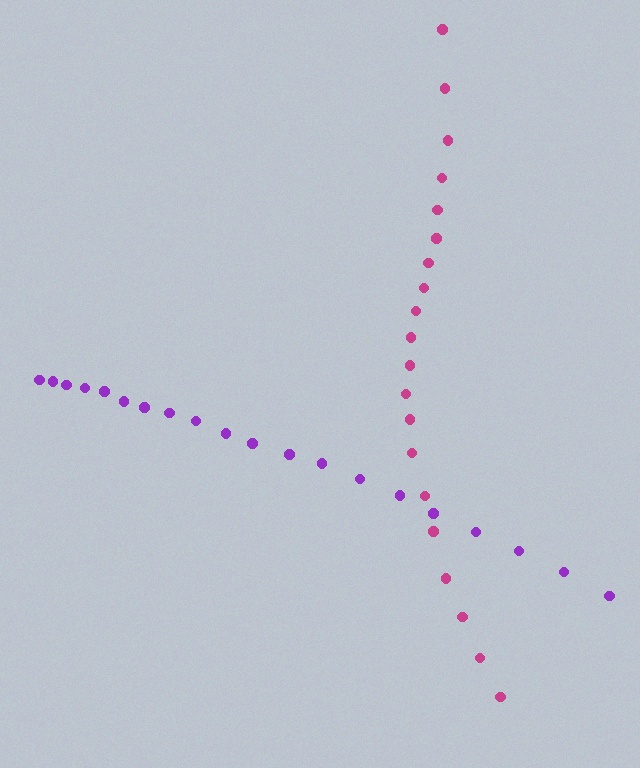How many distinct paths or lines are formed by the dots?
There are 2 distinct paths.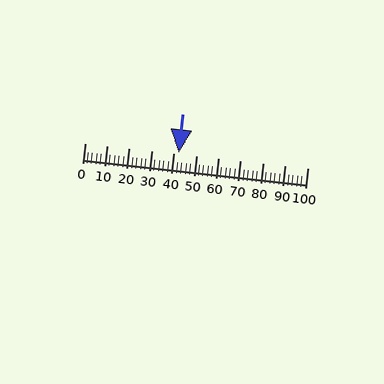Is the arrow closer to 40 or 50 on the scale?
The arrow is closer to 40.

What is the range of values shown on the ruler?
The ruler shows values from 0 to 100.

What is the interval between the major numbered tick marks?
The major tick marks are spaced 10 units apart.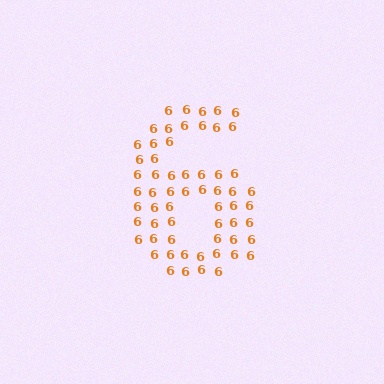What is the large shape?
The large shape is the digit 6.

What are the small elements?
The small elements are digit 6's.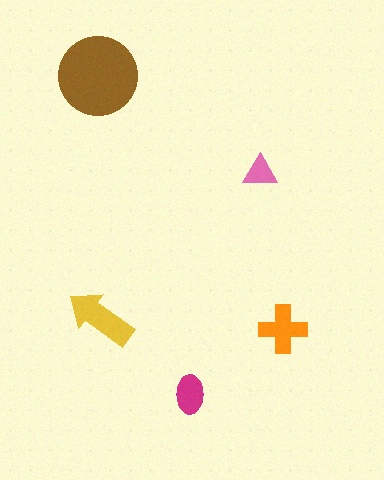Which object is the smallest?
The pink triangle.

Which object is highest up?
The brown circle is topmost.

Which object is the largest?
The brown circle.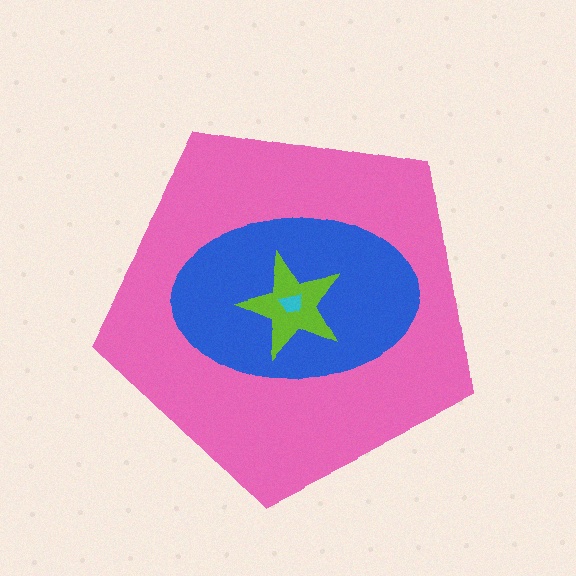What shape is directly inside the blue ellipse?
The lime star.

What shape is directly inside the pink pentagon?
The blue ellipse.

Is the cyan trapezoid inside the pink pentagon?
Yes.